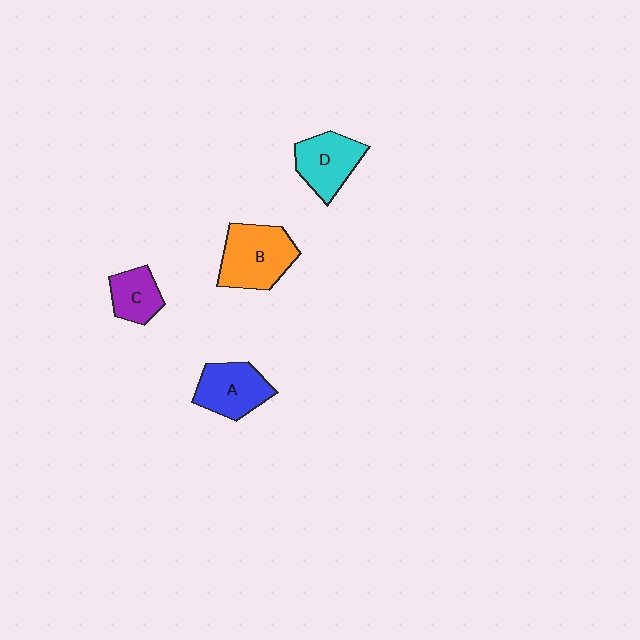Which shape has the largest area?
Shape B (orange).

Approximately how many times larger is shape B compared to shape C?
Approximately 1.8 times.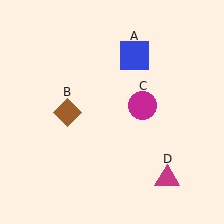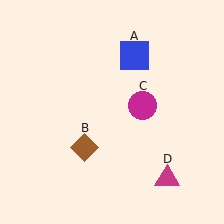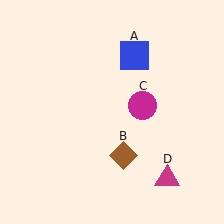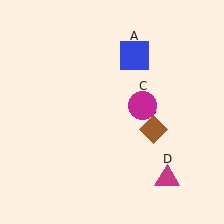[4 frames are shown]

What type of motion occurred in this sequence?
The brown diamond (object B) rotated counterclockwise around the center of the scene.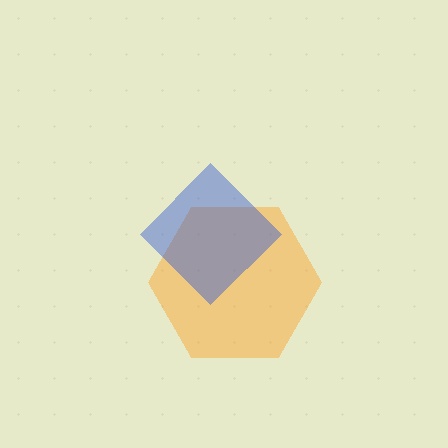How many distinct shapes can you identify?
There are 2 distinct shapes: an orange hexagon, a blue diamond.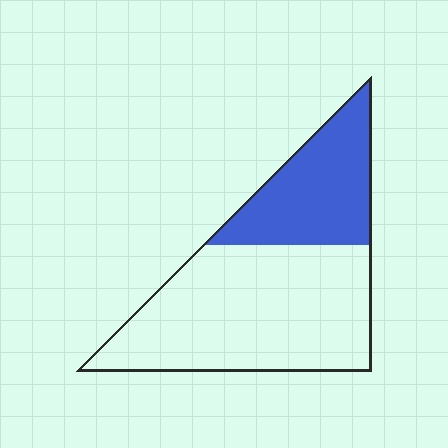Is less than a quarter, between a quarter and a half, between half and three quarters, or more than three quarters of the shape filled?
Between a quarter and a half.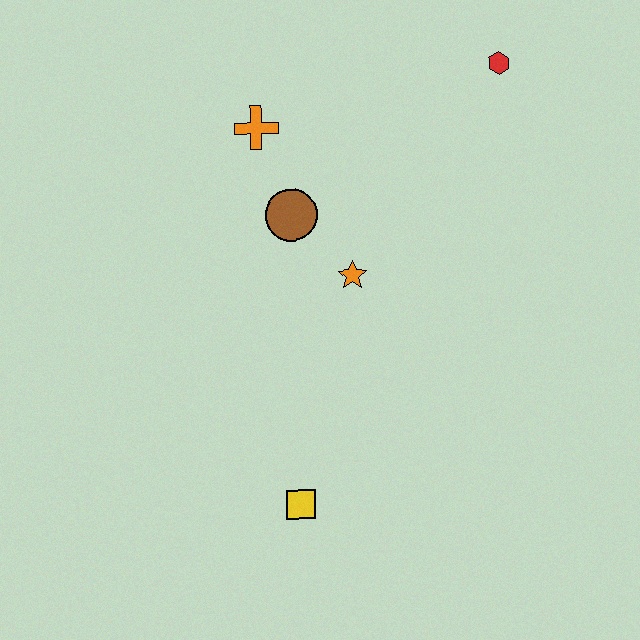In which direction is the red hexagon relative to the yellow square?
The red hexagon is above the yellow square.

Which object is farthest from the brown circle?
The yellow square is farthest from the brown circle.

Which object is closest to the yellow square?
The orange star is closest to the yellow square.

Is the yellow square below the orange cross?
Yes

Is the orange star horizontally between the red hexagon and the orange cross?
Yes